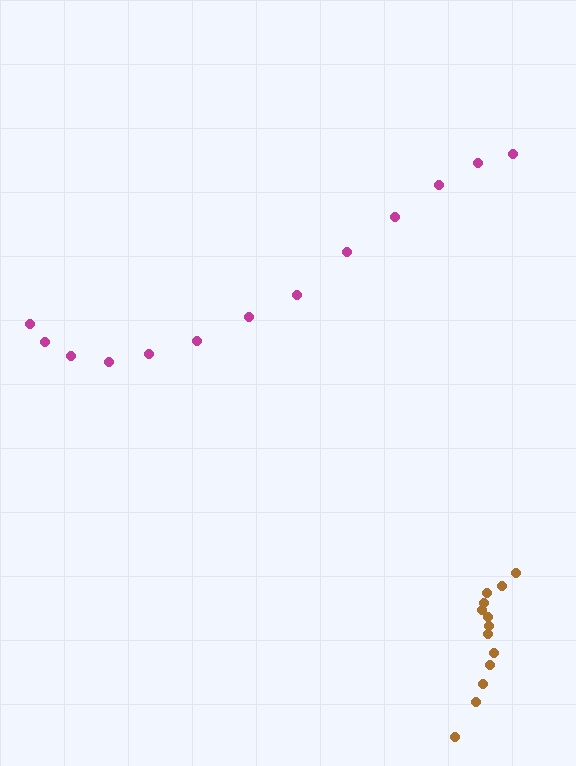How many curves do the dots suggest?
There are 2 distinct paths.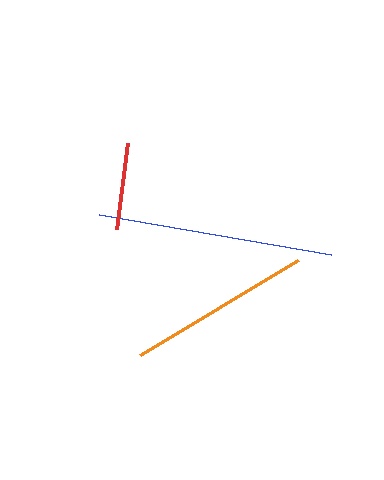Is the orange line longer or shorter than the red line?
The orange line is longer than the red line.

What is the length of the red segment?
The red segment is approximately 86 pixels long.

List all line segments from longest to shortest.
From longest to shortest: blue, orange, red.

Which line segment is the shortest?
The red line is the shortest at approximately 86 pixels.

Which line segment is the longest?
The blue line is the longest at approximately 236 pixels.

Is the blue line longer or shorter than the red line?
The blue line is longer than the red line.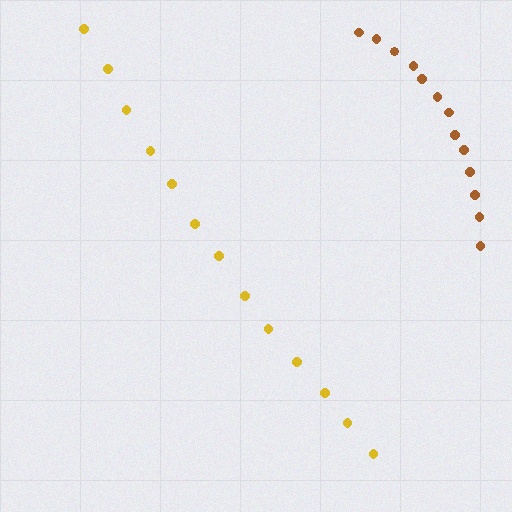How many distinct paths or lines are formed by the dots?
There are 2 distinct paths.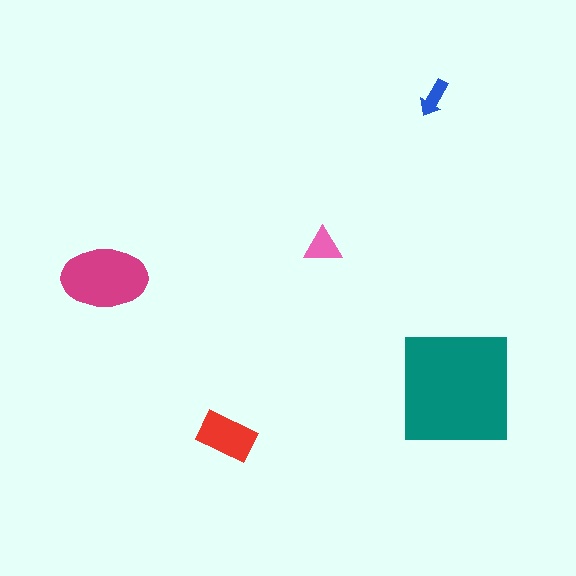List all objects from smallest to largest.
The blue arrow, the pink triangle, the red rectangle, the magenta ellipse, the teal square.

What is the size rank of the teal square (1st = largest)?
1st.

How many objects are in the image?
There are 5 objects in the image.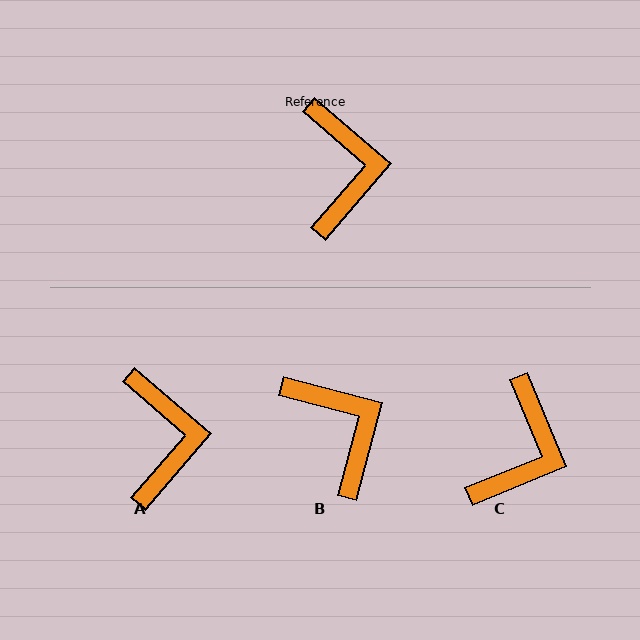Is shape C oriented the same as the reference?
No, it is off by about 27 degrees.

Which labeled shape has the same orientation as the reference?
A.